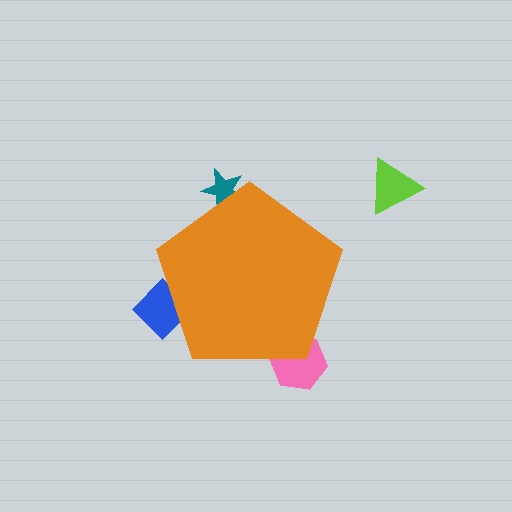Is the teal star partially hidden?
Yes, the teal star is partially hidden behind the orange pentagon.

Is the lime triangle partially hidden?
No, the lime triangle is fully visible.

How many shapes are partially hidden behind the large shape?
3 shapes are partially hidden.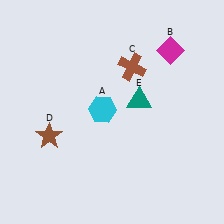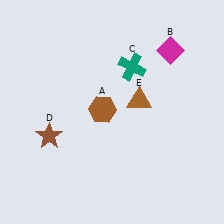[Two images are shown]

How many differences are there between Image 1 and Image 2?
There are 3 differences between the two images.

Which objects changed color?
A changed from cyan to brown. C changed from brown to teal. E changed from teal to brown.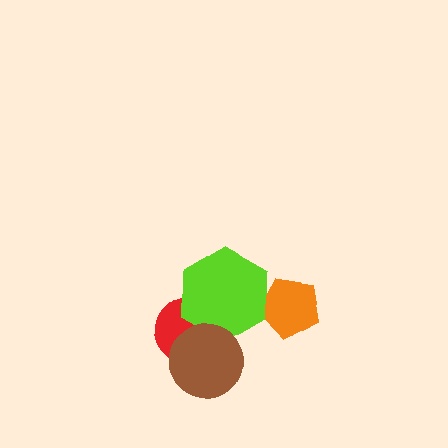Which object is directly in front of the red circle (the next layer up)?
The lime hexagon is directly in front of the red circle.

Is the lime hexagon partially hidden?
Yes, it is partially covered by another shape.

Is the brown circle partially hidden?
No, no other shape covers it.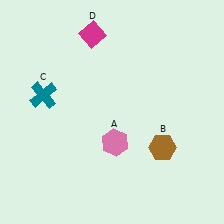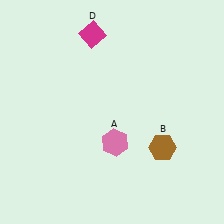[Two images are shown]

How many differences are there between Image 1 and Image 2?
There is 1 difference between the two images.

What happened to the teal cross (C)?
The teal cross (C) was removed in Image 2. It was in the top-left area of Image 1.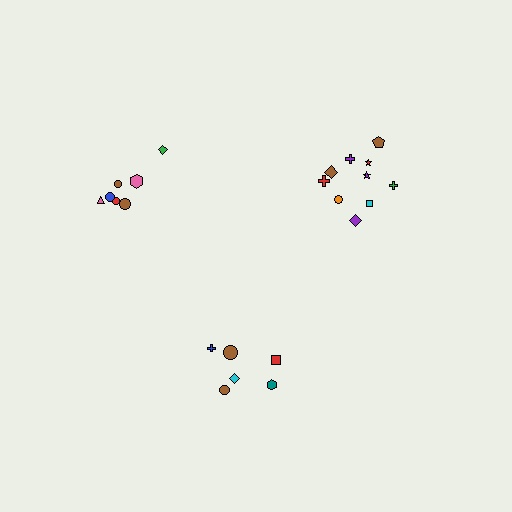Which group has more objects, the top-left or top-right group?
The top-right group.